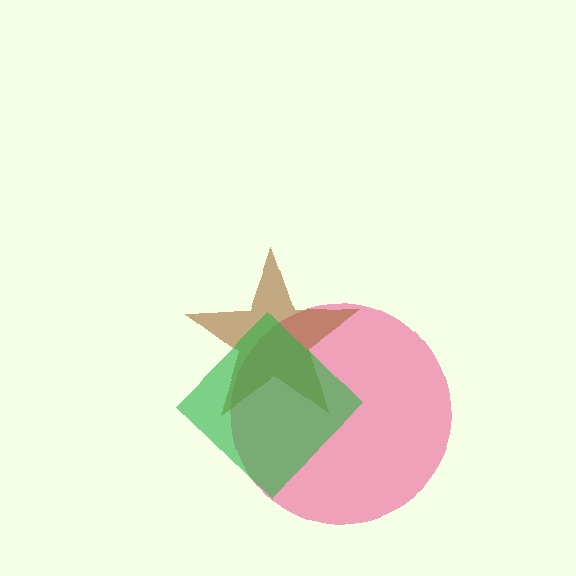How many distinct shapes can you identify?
There are 3 distinct shapes: a pink circle, a brown star, a green diamond.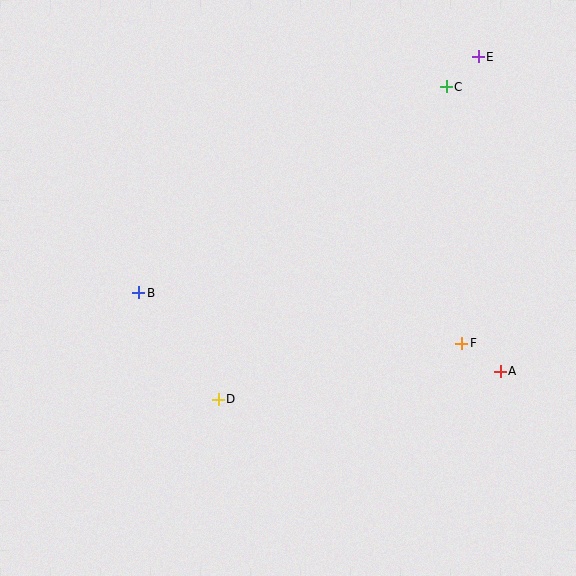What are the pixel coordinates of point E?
Point E is at (478, 57).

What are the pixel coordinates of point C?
Point C is at (446, 87).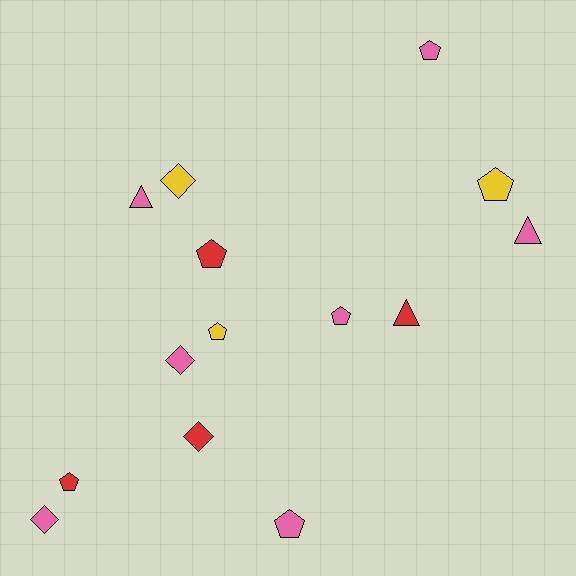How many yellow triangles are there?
There are no yellow triangles.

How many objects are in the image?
There are 14 objects.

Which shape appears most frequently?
Pentagon, with 7 objects.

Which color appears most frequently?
Pink, with 7 objects.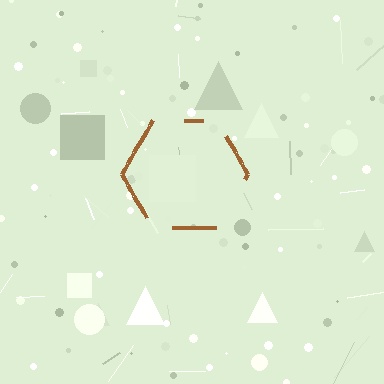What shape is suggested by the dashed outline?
The dashed outline suggests a hexagon.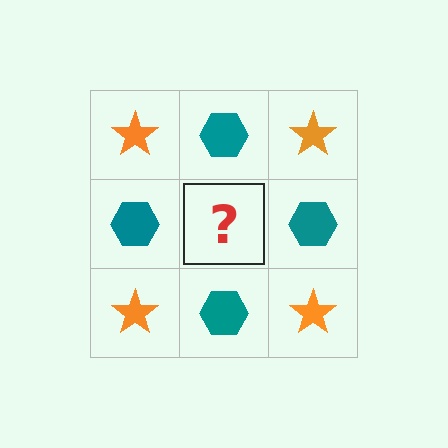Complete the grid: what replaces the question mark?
The question mark should be replaced with an orange star.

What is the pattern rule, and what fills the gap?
The rule is that it alternates orange star and teal hexagon in a checkerboard pattern. The gap should be filled with an orange star.